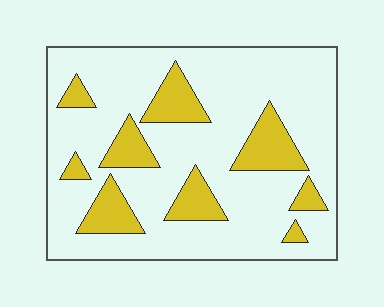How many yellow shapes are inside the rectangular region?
9.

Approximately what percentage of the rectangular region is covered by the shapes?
Approximately 20%.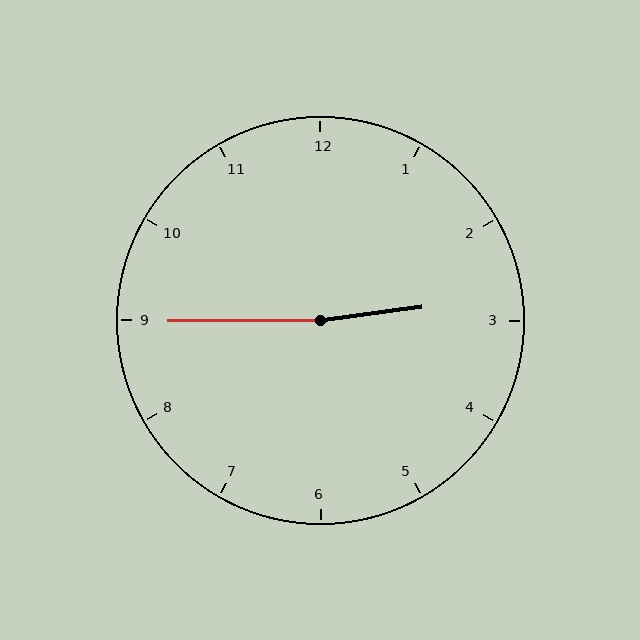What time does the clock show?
2:45.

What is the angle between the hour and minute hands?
Approximately 172 degrees.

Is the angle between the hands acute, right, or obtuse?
It is obtuse.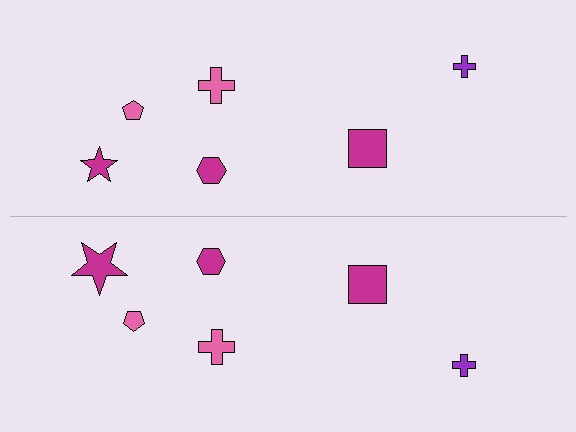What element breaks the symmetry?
The magenta star on the bottom side has a different size than its mirror counterpart.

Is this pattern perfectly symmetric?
No, the pattern is not perfectly symmetric. The magenta star on the bottom side has a different size than its mirror counterpart.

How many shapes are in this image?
There are 12 shapes in this image.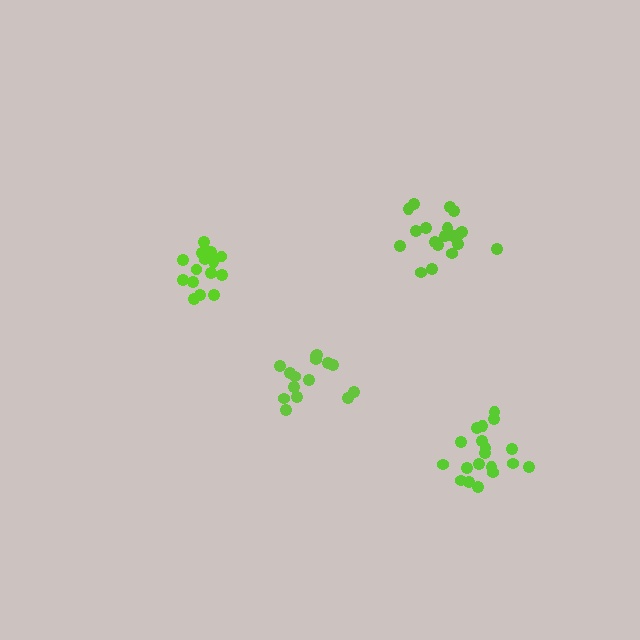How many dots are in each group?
Group 1: 19 dots, Group 2: 16 dots, Group 3: 19 dots, Group 4: 15 dots (69 total).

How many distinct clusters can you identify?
There are 4 distinct clusters.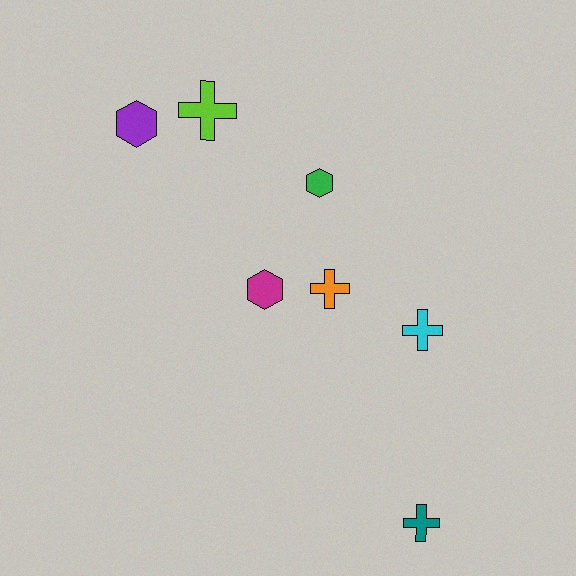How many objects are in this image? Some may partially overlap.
There are 7 objects.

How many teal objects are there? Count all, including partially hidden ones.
There is 1 teal object.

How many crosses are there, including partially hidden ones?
There are 4 crosses.